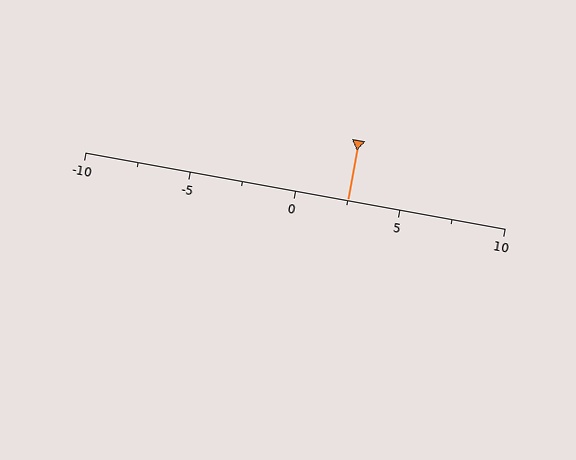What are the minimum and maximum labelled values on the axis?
The axis runs from -10 to 10.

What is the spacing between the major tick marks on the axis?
The major ticks are spaced 5 apart.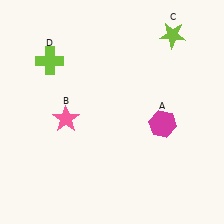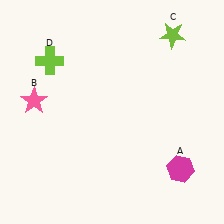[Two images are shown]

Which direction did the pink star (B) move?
The pink star (B) moved left.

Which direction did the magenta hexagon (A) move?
The magenta hexagon (A) moved down.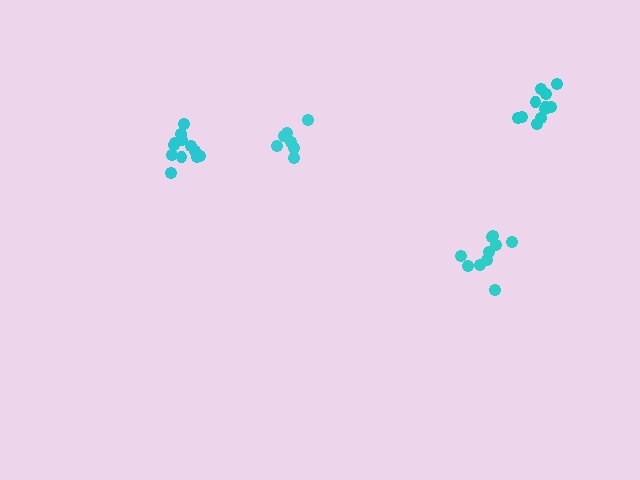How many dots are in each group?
Group 1: 10 dots, Group 2: 12 dots, Group 3: 7 dots, Group 4: 11 dots (40 total).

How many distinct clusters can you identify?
There are 4 distinct clusters.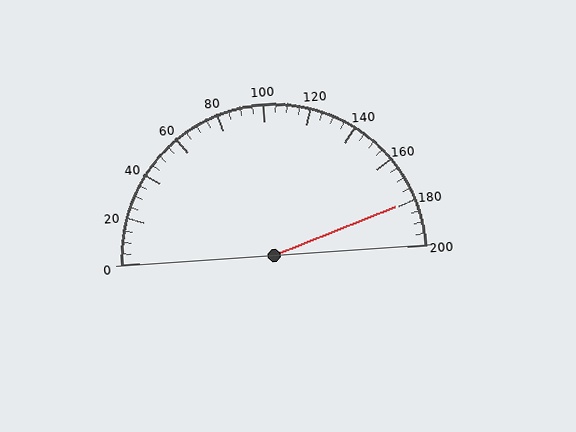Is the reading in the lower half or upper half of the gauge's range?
The reading is in the upper half of the range (0 to 200).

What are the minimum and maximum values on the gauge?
The gauge ranges from 0 to 200.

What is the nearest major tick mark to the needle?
The nearest major tick mark is 180.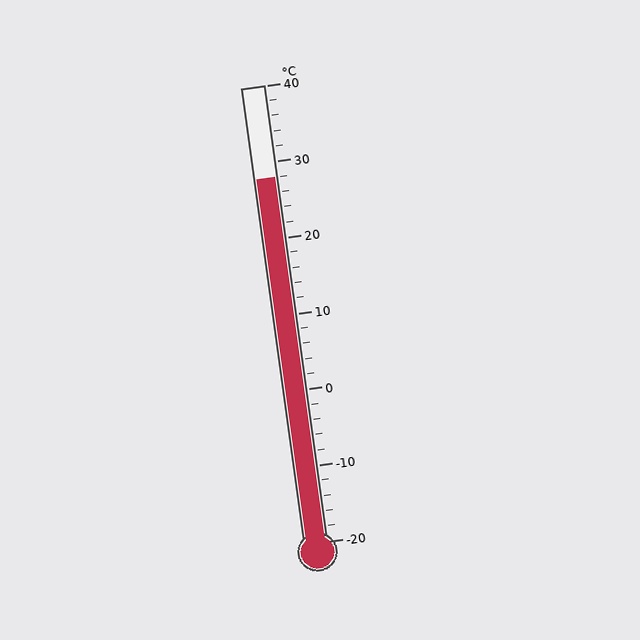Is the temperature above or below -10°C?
The temperature is above -10°C.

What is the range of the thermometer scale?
The thermometer scale ranges from -20°C to 40°C.